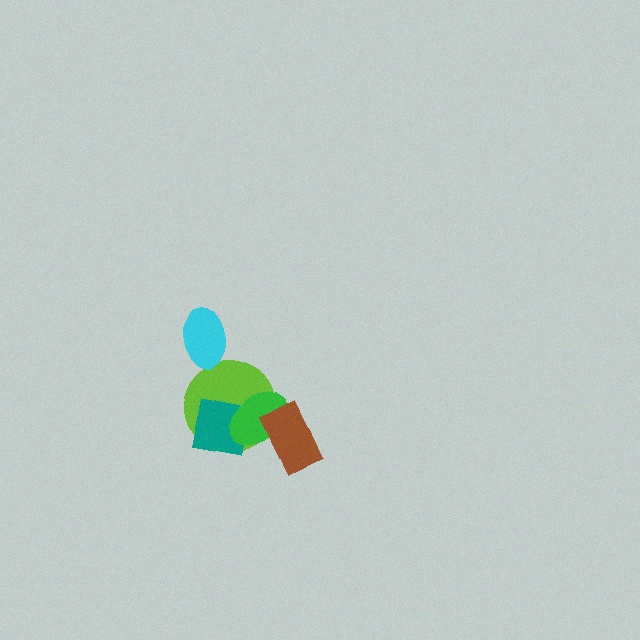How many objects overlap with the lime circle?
3 objects overlap with the lime circle.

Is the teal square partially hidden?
Yes, it is partially covered by another shape.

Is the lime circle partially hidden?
Yes, it is partially covered by another shape.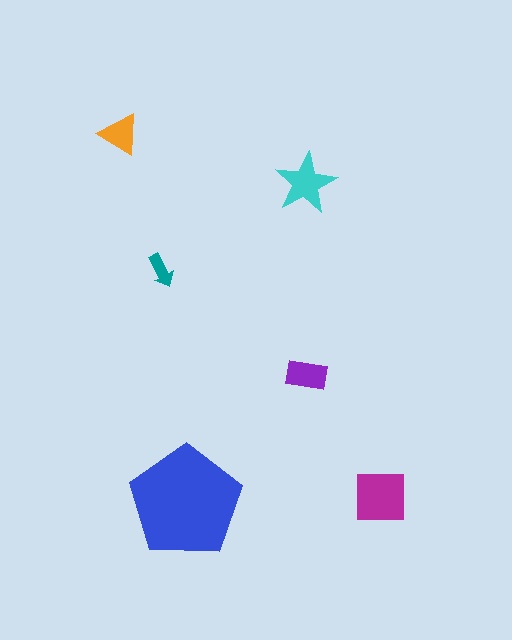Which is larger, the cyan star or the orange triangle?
The cyan star.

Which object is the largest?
The blue pentagon.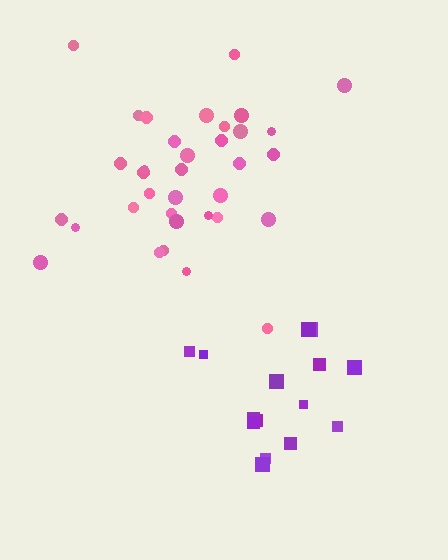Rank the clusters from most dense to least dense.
pink, purple.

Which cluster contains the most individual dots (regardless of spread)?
Pink (35).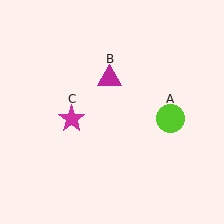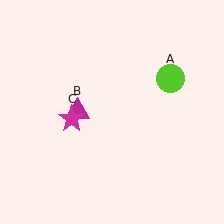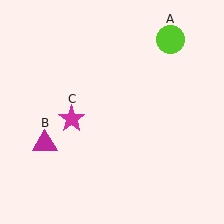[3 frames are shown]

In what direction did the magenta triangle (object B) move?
The magenta triangle (object B) moved down and to the left.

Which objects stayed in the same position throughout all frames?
Magenta star (object C) remained stationary.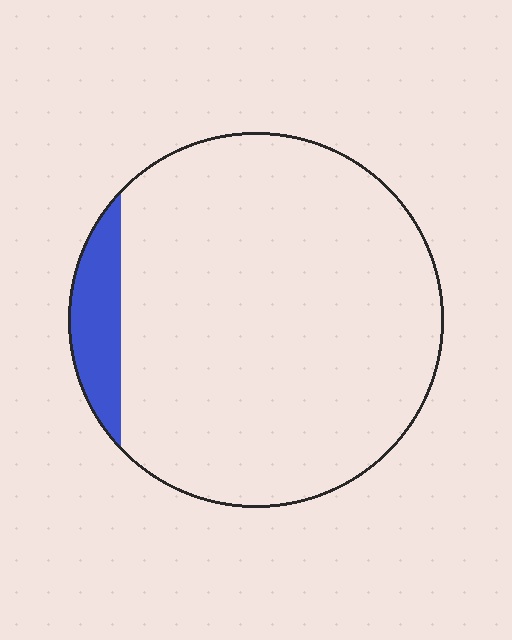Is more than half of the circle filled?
No.